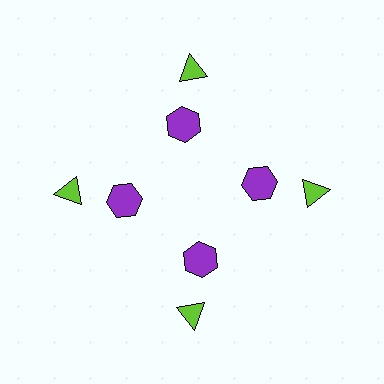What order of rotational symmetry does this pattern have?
This pattern has 4-fold rotational symmetry.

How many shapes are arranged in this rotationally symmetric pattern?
There are 8 shapes, arranged in 4 groups of 2.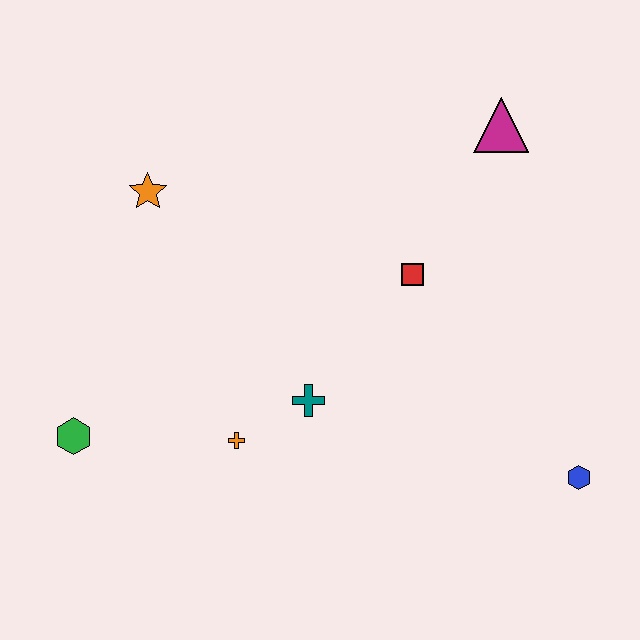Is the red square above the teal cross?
Yes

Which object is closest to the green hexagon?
The orange cross is closest to the green hexagon.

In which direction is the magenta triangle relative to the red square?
The magenta triangle is above the red square.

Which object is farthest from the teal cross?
The magenta triangle is farthest from the teal cross.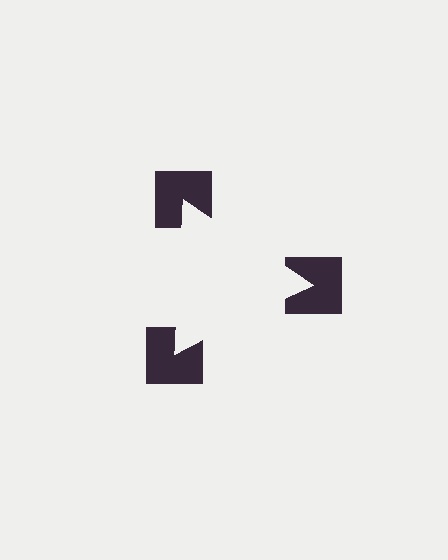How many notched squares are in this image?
There are 3 — one at each vertex of the illusory triangle.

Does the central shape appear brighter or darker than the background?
It typically appears slightly brighter than the background, even though no actual brightness change is drawn.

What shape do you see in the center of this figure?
An illusory triangle — its edges are inferred from the aligned wedge cuts in the notched squares, not physically drawn.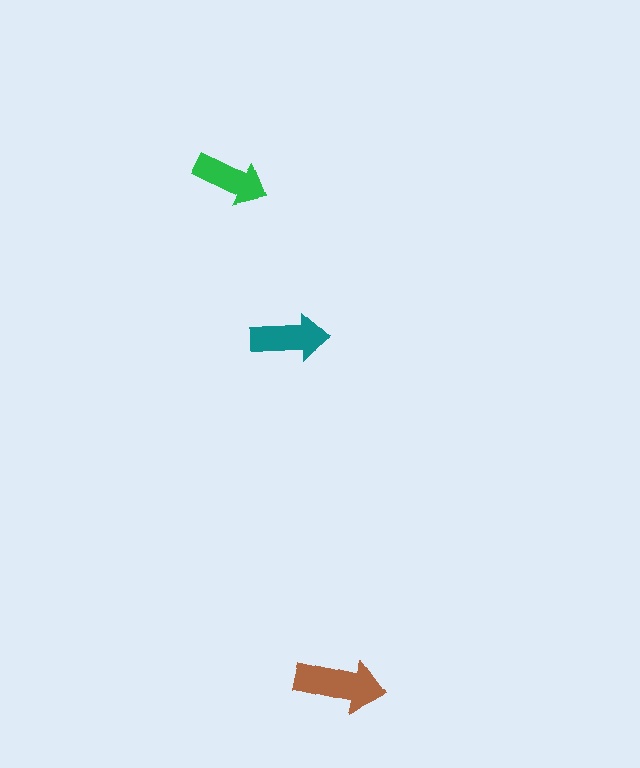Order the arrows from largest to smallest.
the brown one, the teal one, the green one.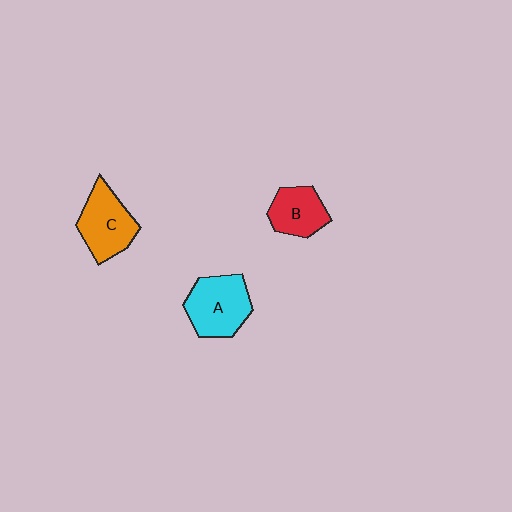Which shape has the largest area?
Shape A (cyan).